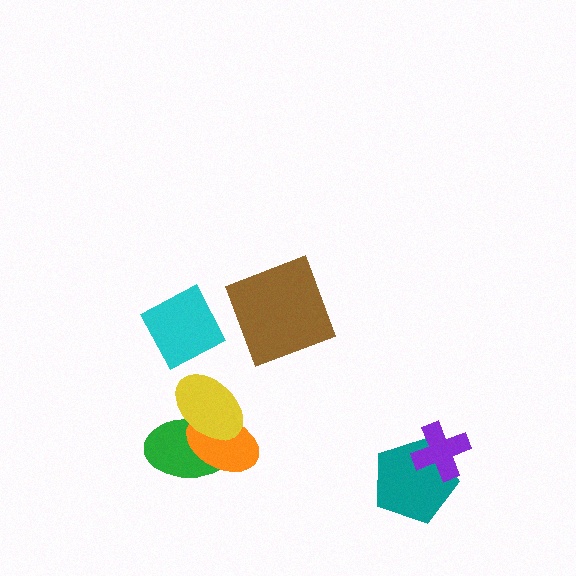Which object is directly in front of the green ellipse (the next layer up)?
The orange ellipse is directly in front of the green ellipse.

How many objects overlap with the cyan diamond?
0 objects overlap with the cyan diamond.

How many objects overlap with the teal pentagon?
1 object overlaps with the teal pentagon.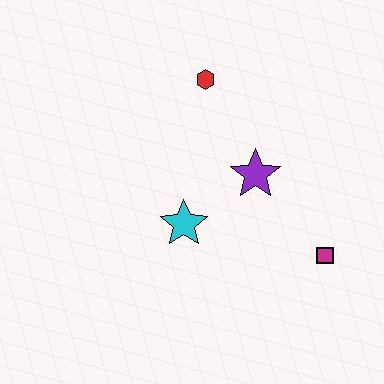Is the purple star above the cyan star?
Yes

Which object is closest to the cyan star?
The purple star is closest to the cyan star.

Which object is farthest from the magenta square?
The red hexagon is farthest from the magenta square.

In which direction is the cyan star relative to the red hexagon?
The cyan star is below the red hexagon.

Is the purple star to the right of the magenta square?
No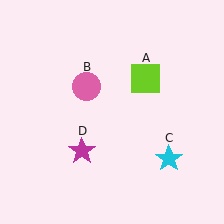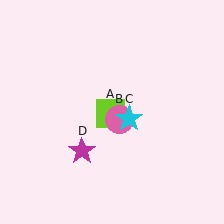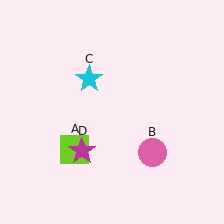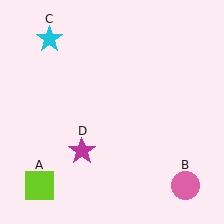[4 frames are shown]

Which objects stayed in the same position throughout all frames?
Magenta star (object D) remained stationary.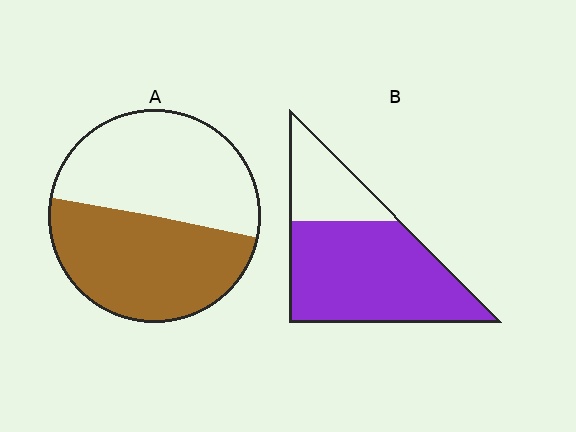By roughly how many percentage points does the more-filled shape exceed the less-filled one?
By roughly 25 percentage points (B over A).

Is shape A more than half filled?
Roughly half.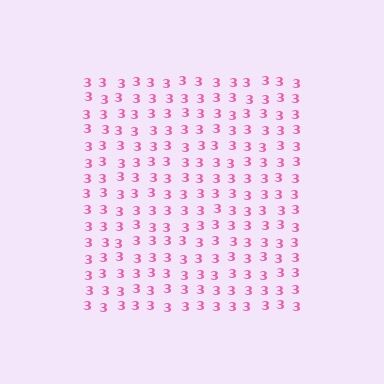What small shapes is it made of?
It is made of small digit 3's.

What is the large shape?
The large shape is a square.